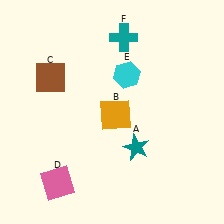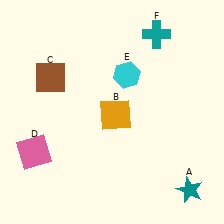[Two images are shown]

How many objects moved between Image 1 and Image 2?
3 objects moved between the two images.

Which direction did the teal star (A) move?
The teal star (A) moved right.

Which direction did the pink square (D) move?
The pink square (D) moved up.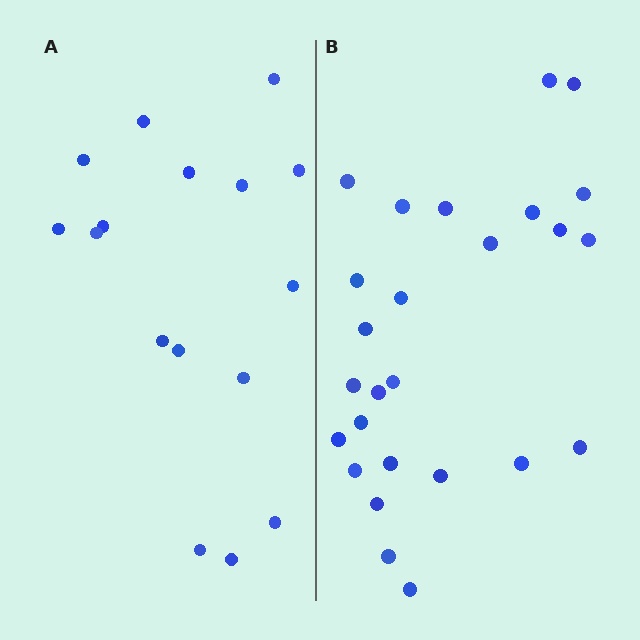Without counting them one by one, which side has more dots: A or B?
Region B (the right region) has more dots.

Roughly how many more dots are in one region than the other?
Region B has roughly 10 or so more dots than region A.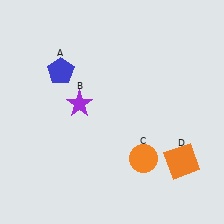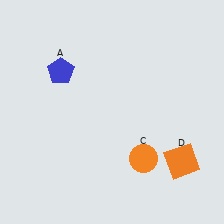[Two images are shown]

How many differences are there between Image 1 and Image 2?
There is 1 difference between the two images.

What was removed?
The purple star (B) was removed in Image 2.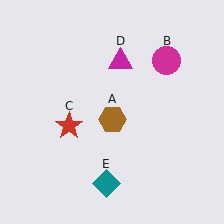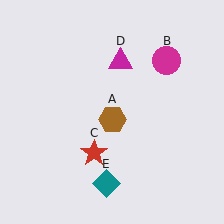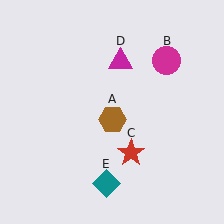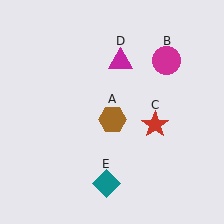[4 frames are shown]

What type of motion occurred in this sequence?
The red star (object C) rotated counterclockwise around the center of the scene.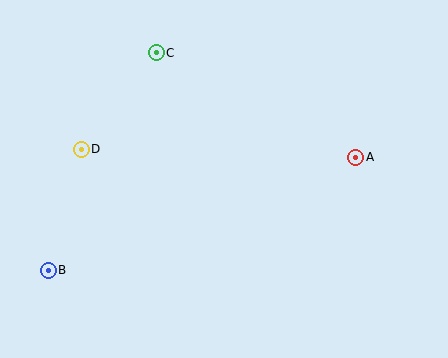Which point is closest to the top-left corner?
Point C is closest to the top-left corner.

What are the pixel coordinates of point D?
Point D is at (81, 149).